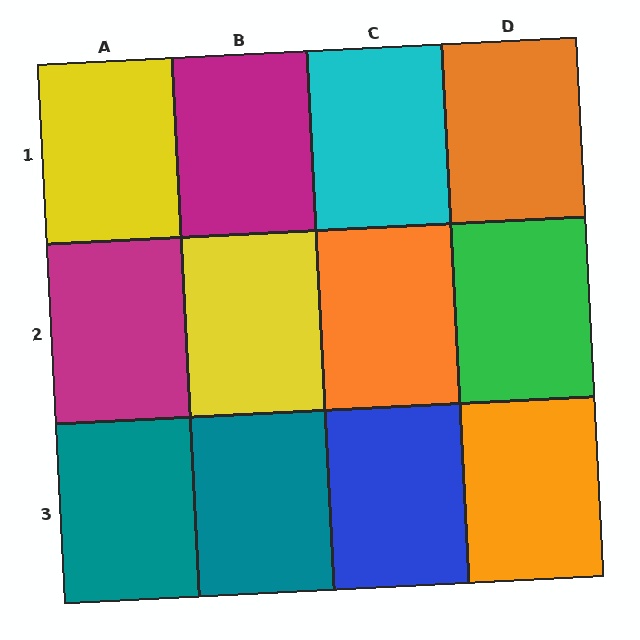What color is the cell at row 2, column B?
Yellow.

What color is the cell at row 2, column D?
Green.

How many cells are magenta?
2 cells are magenta.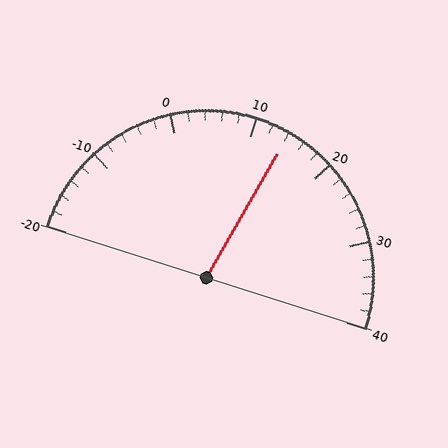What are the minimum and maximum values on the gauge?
The gauge ranges from -20 to 40.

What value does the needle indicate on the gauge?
The needle indicates approximately 14.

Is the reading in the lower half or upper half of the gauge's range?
The reading is in the upper half of the range (-20 to 40).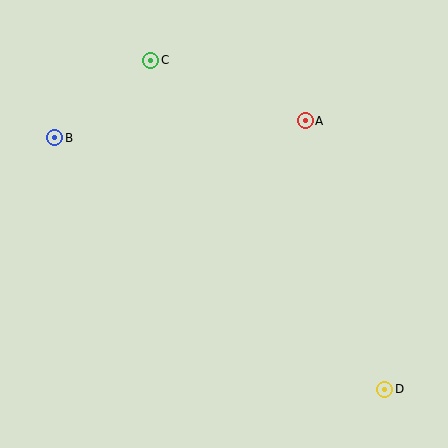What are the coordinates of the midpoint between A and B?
The midpoint between A and B is at (180, 129).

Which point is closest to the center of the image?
Point A at (305, 121) is closest to the center.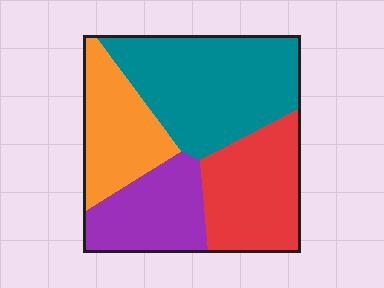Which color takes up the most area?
Teal, at roughly 35%.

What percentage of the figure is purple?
Purple covers around 20% of the figure.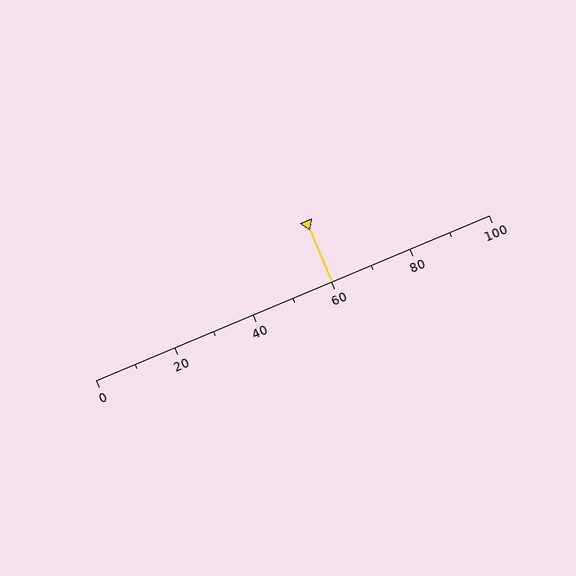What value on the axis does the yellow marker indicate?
The marker indicates approximately 60.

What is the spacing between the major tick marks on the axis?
The major ticks are spaced 20 apart.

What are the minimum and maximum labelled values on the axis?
The axis runs from 0 to 100.